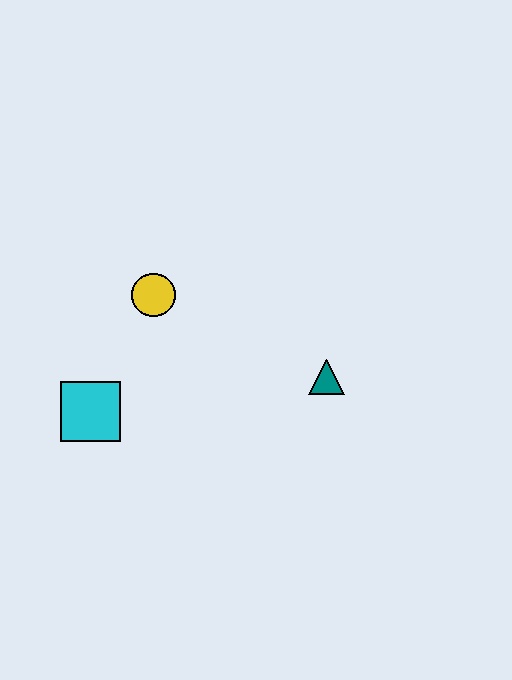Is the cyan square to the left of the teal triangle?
Yes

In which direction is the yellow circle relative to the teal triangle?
The yellow circle is to the left of the teal triangle.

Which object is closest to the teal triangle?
The yellow circle is closest to the teal triangle.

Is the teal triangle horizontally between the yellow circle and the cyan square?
No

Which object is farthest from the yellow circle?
The teal triangle is farthest from the yellow circle.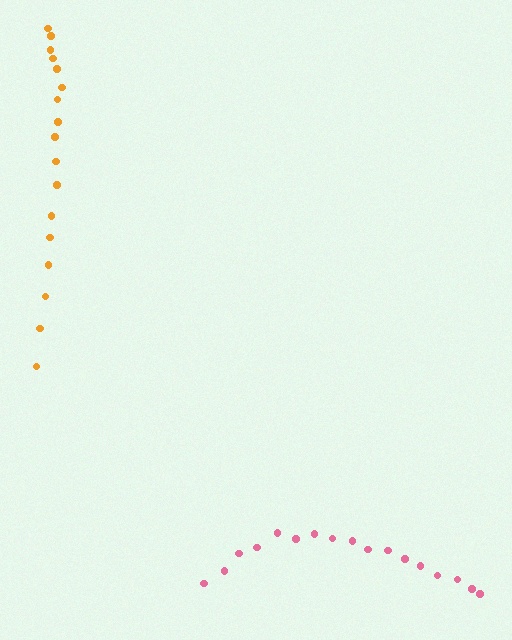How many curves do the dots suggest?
There are 2 distinct paths.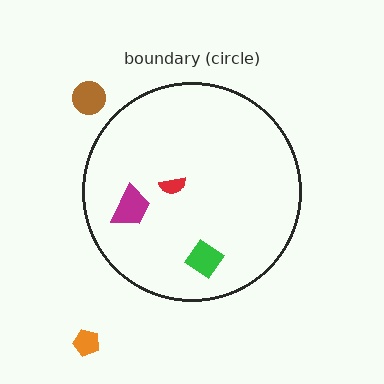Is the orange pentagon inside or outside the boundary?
Outside.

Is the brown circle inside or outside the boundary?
Outside.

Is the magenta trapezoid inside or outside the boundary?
Inside.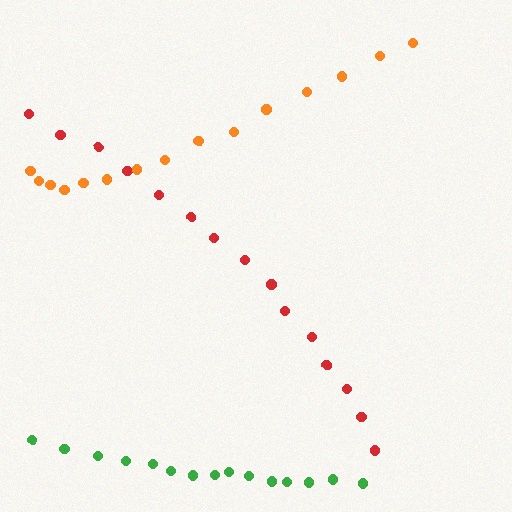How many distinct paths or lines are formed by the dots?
There are 3 distinct paths.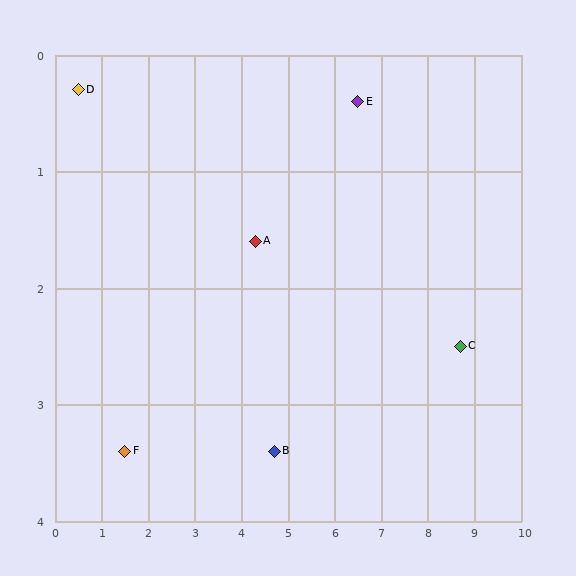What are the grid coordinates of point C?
Point C is at approximately (8.7, 2.5).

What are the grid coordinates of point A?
Point A is at approximately (4.3, 1.6).